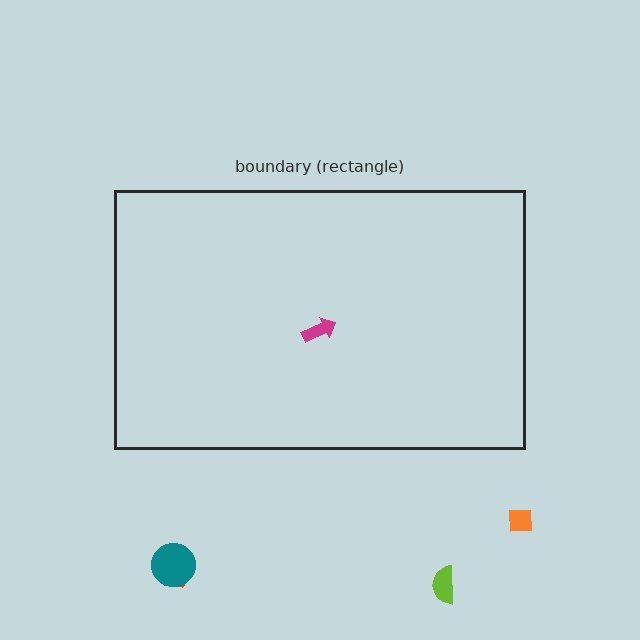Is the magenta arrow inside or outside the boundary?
Inside.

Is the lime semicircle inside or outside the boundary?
Outside.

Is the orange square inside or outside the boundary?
Outside.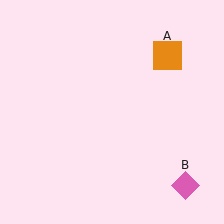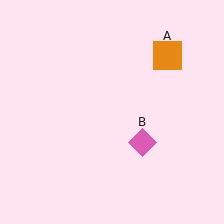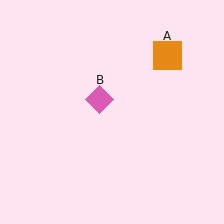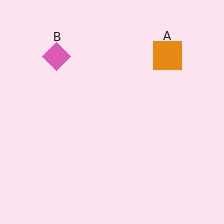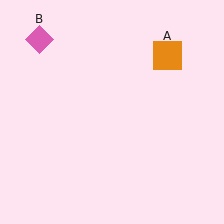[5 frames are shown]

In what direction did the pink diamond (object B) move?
The pink diamond (object B) moved up and to the left.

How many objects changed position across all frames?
1 object changed position: pink diamond (object B).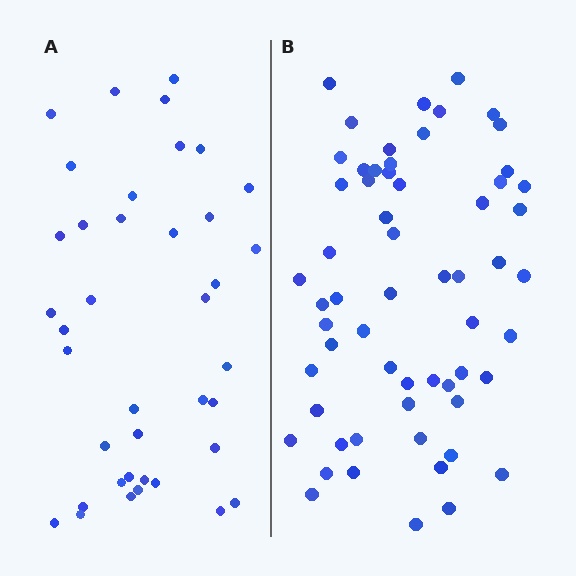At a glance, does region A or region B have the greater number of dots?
Region B (the right region) has more dots.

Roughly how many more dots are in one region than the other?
Region B has approximately 20 more dots than region A.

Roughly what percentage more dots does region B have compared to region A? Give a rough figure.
About 55% more.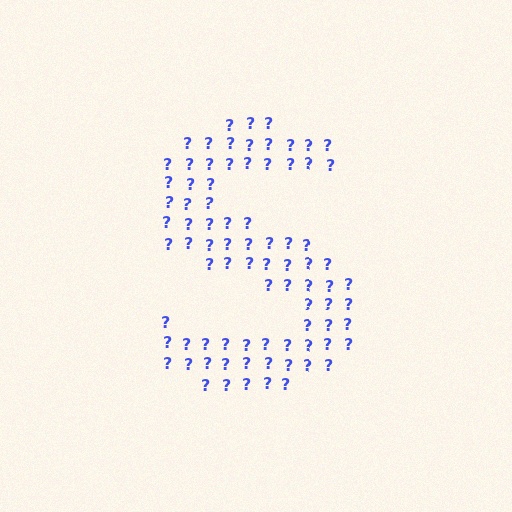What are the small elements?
The small elements are question marks.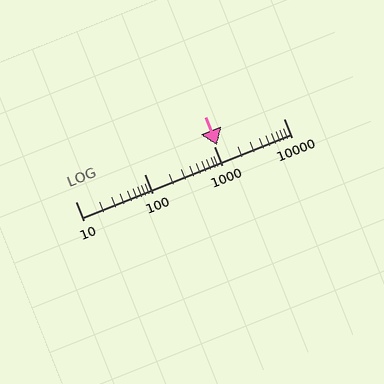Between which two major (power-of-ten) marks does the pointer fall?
The pointer is between 1000 and 10000.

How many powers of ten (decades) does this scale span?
The scale spans 3 decades, from 10 to 10000.